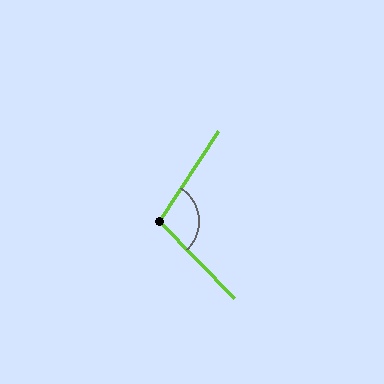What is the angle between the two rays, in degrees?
Approximately 103 degrees.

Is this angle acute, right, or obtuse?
It is obtuse.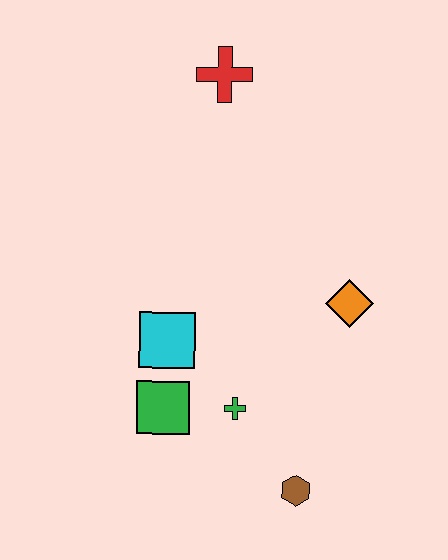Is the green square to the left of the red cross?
Yes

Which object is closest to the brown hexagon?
The green cross is closest to the brown hexagon.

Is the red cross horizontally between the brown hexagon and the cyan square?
Yes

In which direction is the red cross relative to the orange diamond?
The red cross is above the orange diamond.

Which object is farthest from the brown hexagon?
The red cross is farthest from the brown hexagon.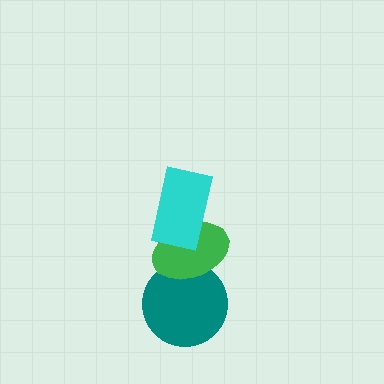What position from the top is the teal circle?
The teal circle is 3rd from the top.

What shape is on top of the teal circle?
The green ellipse is on top of the teal circle.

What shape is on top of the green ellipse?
The cyan rectangle is on top of the green ellipse.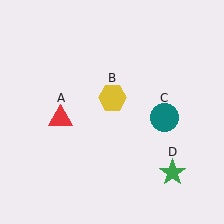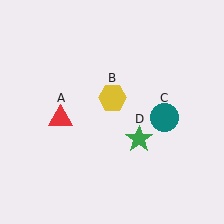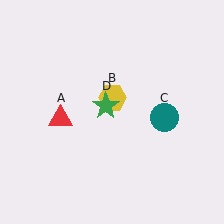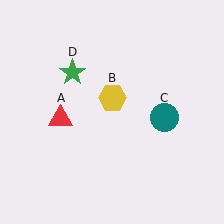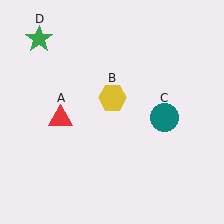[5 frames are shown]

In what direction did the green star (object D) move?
The green star (object D) moved up and to the left.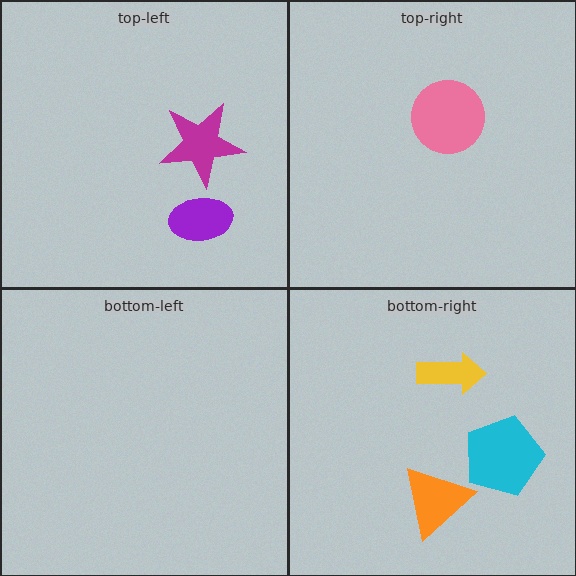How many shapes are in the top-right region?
1.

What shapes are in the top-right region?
The pink circle.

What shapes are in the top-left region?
The magenta star, the purple ellipse.